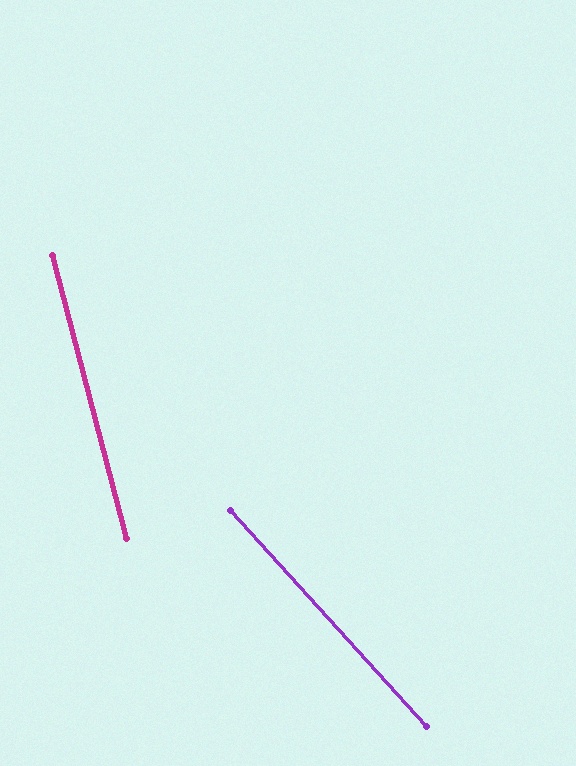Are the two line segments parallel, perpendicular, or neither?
Neither parallel nor perpendicular — they differ by about 28°.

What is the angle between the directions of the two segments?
Approximately 28 degrees.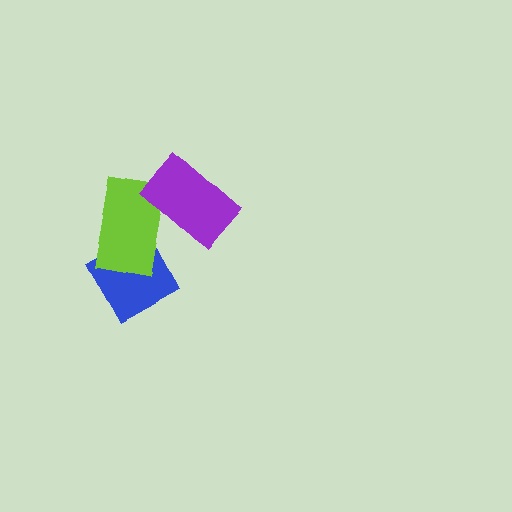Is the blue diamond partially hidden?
Yes, it is partially covered by another shape.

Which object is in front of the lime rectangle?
The purple rectangle is in front of the lime rectangle.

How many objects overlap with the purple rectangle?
1 object overlaps with the purple rectangle.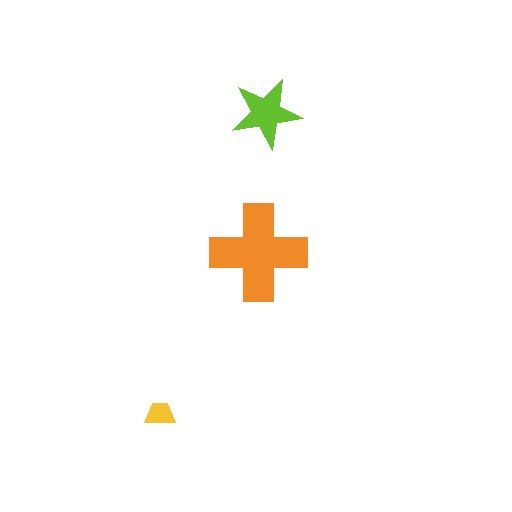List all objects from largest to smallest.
The orange cross, the lime star, the yellow trapezoid.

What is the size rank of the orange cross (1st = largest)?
1st.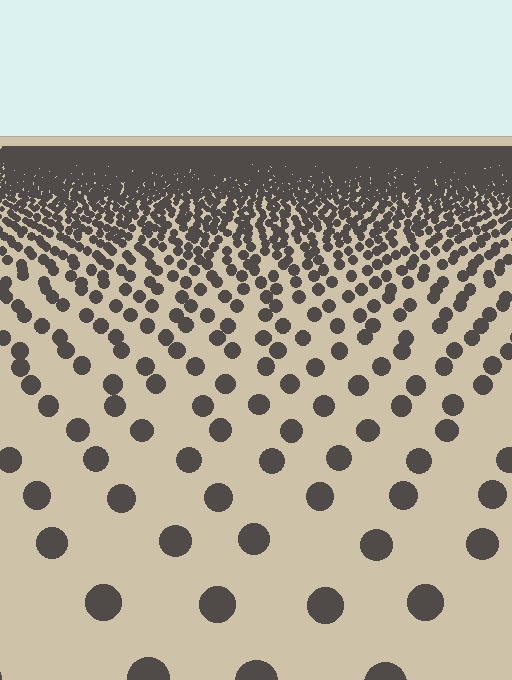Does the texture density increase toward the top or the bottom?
Density increases toward the top.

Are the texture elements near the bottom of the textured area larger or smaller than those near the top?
Larger. Near the bottom, elements are closer to the viewer and appear at a bigger on-screen size.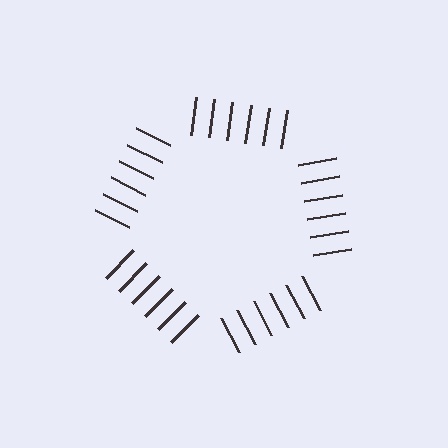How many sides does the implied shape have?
5 sides — the line-ends trace a pentagon.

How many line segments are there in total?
30 — 6 along each of the 5 edges.